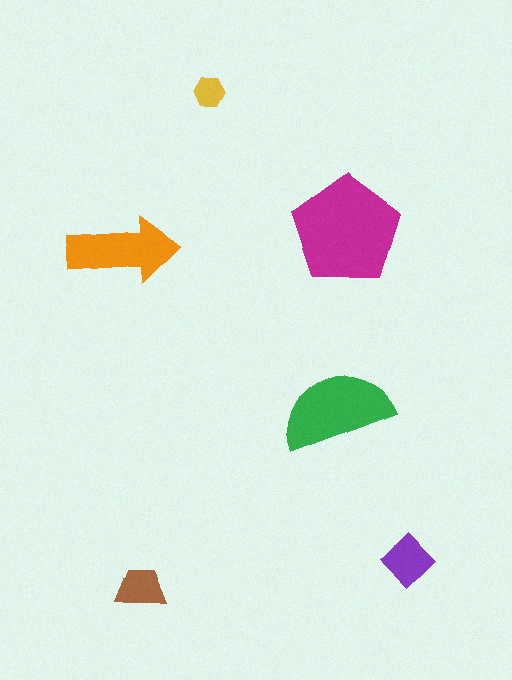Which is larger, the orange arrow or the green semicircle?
The green semicircle.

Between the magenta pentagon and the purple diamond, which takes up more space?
The magenta pentagon.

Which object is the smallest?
The yellow hexagon.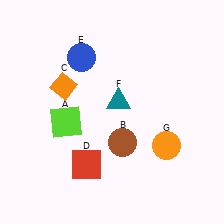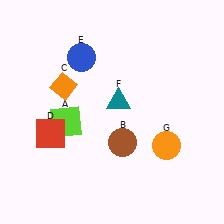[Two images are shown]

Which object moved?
The red square (D) moved left.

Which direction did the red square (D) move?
The red square (D) moved left.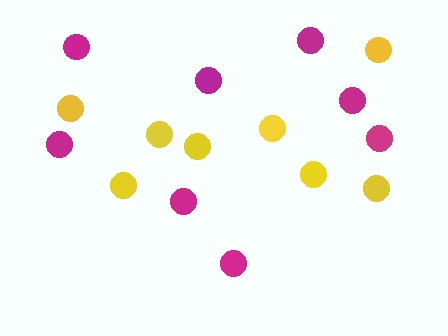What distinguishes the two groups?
There are 2 groups: one group of yellow circles (8) and one group of magenta circles (8).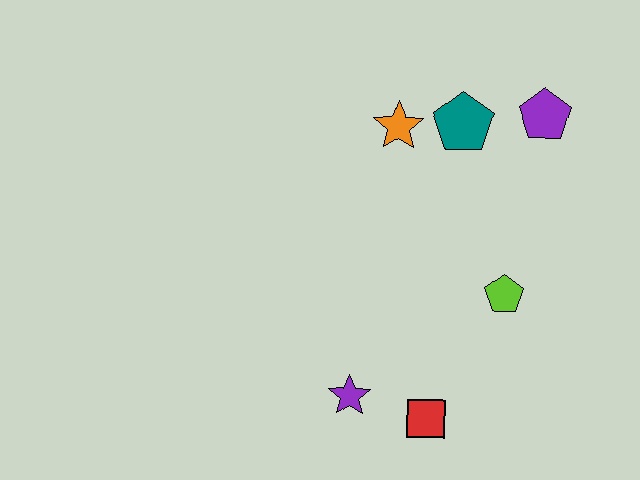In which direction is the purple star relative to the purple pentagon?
The purple star is below the purple pentagon.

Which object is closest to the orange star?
The teal pentagon is closest to the orange star.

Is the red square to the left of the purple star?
No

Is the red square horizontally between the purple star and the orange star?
No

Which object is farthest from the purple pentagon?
The purple star is farthest from the purple pentagon.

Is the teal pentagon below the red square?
No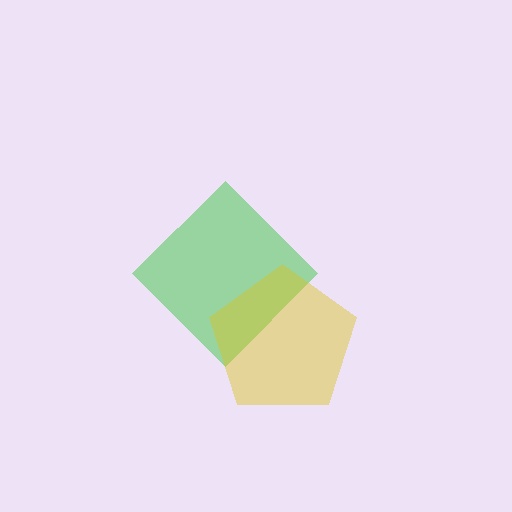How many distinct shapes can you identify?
There are 2 distinct shapes: a green diamond, a yellow pentagon.